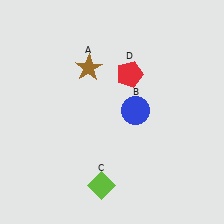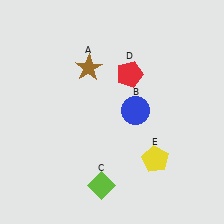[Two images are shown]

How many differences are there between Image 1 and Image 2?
There is 1 difference between the two images.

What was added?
A yellow pentagon (E) was added in Image 2.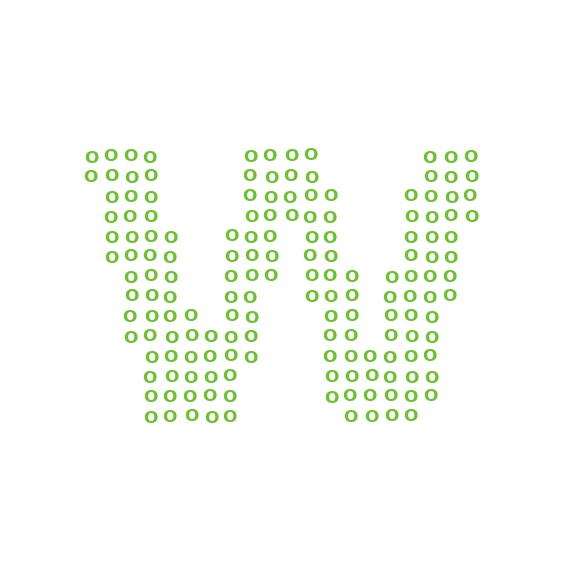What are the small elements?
The small elements are letter O's.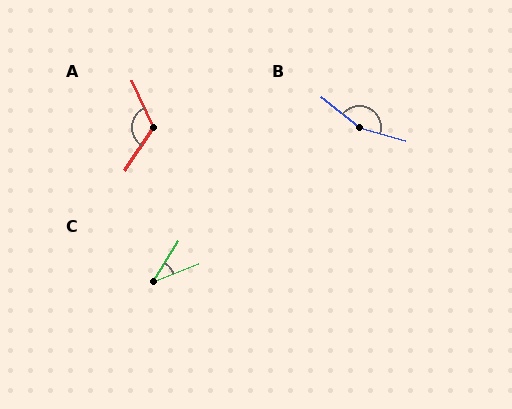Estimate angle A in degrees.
Approximately 122 degrees.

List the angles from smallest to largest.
C (37°), A (122°), B (158°).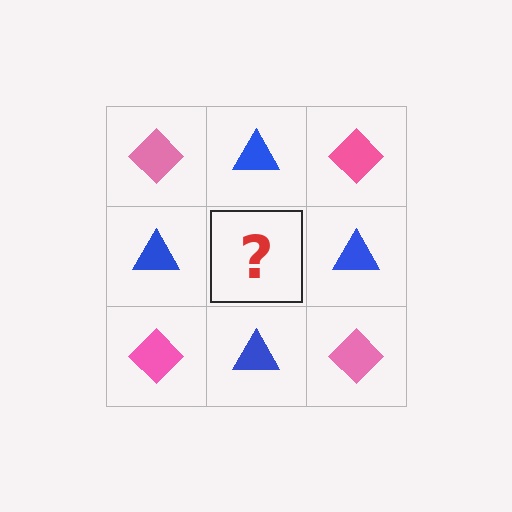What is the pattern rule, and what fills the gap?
The rule is that it alternates pink diamond and blue triangle in a checkerboard pattern. The gap should be filled with a pink diamond.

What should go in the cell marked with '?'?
The missing cell should contain a pink diamond.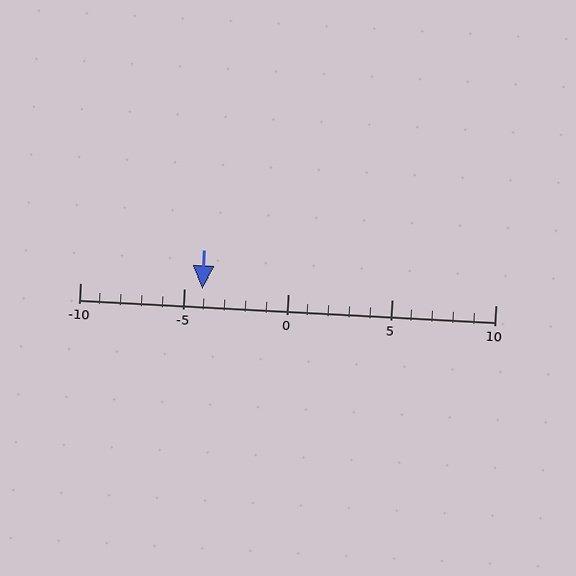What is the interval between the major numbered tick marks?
The major tick marks are spaced 5 units apart.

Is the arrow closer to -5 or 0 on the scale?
The arrow is closer to -5.